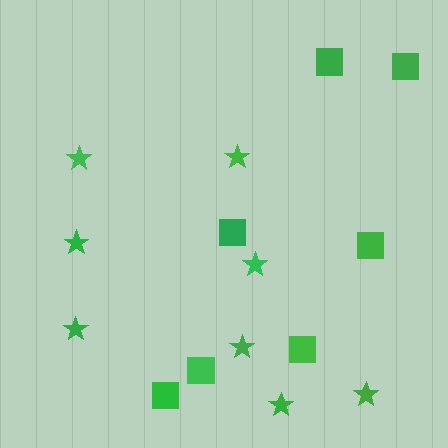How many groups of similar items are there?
There are 2 groups: one group of stars (8) and one group of squares (7).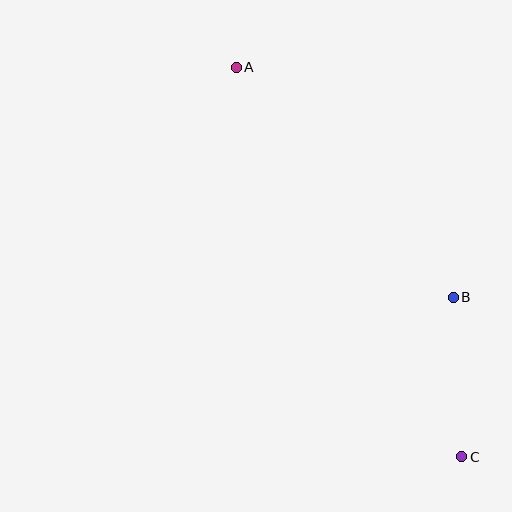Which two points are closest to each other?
Points B and C are closest to each other.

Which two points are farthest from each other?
Points A and C are farthest from each other.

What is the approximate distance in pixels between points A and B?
The distance between A and B is approximately 316 pixels.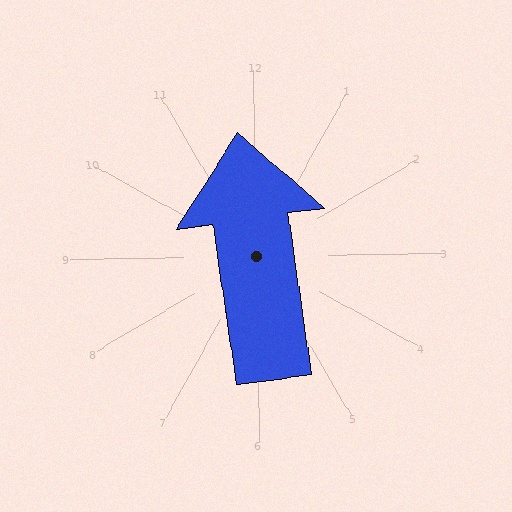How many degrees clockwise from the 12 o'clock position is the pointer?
Approximately 353 degrees.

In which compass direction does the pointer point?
North.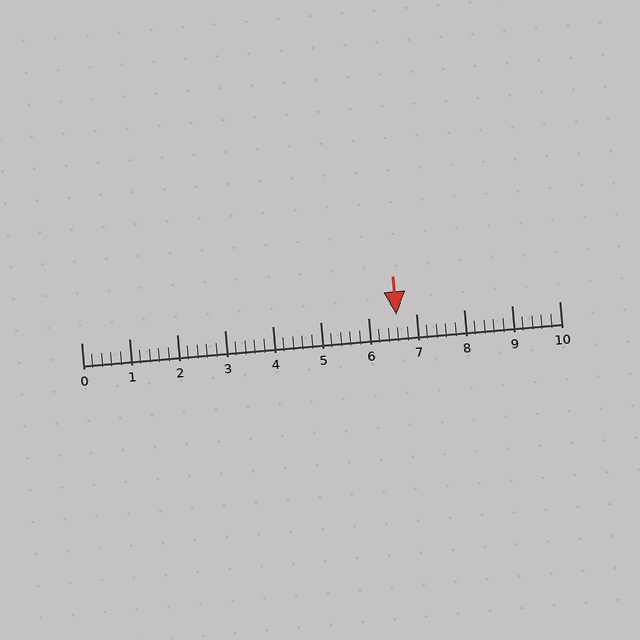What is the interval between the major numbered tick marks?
The major tick marks are spaced 1 units apart.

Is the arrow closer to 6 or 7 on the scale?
The arrow is closer to 7.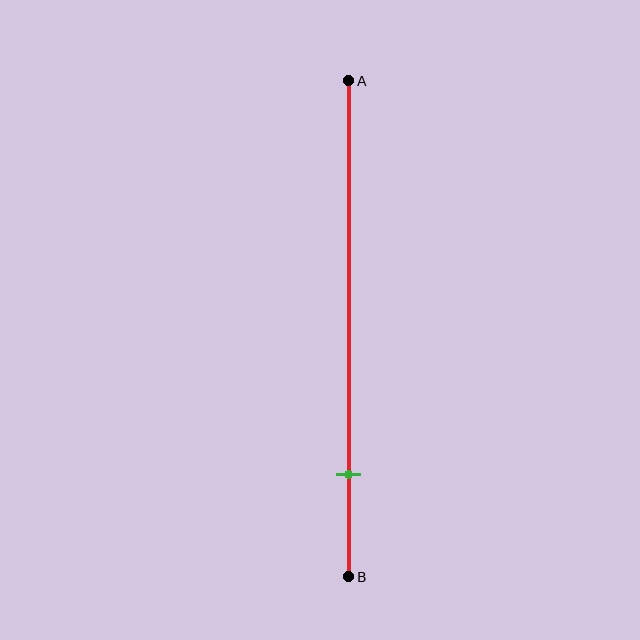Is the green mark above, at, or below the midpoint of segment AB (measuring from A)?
The green mark is below the midpoint of segment AB.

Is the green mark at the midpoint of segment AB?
No, the mark is at about 80% from A, not at the 50% midpoint.